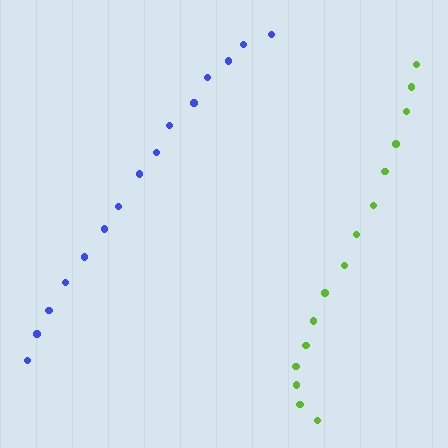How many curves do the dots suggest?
There are 2 distinct paths.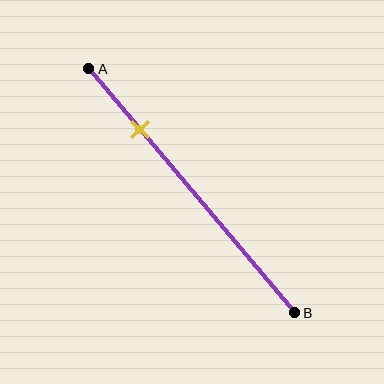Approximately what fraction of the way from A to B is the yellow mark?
The yellow mark is approximately 25% of the way from A to B.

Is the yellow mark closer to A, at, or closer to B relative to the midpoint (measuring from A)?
The yellow mark is closer to point A than the midpoint of segment AB.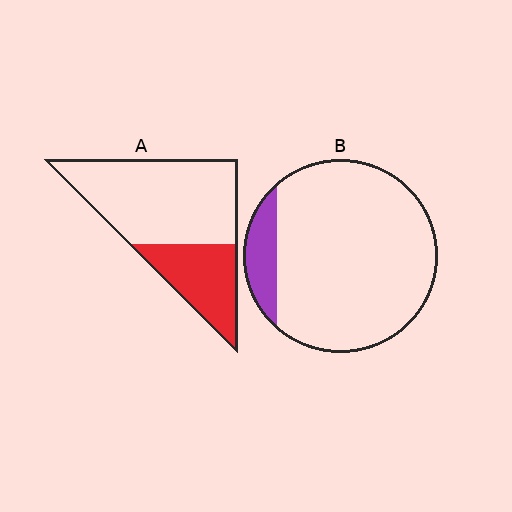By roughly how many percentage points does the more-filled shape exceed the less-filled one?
By roughly 20 percentage points (A over B).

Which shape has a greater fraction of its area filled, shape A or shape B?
Shape A.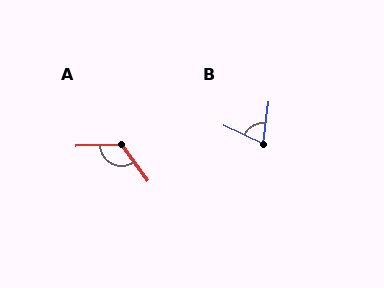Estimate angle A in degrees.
Approximately 124 degrees.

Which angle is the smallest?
B, at approximately 72 degrees.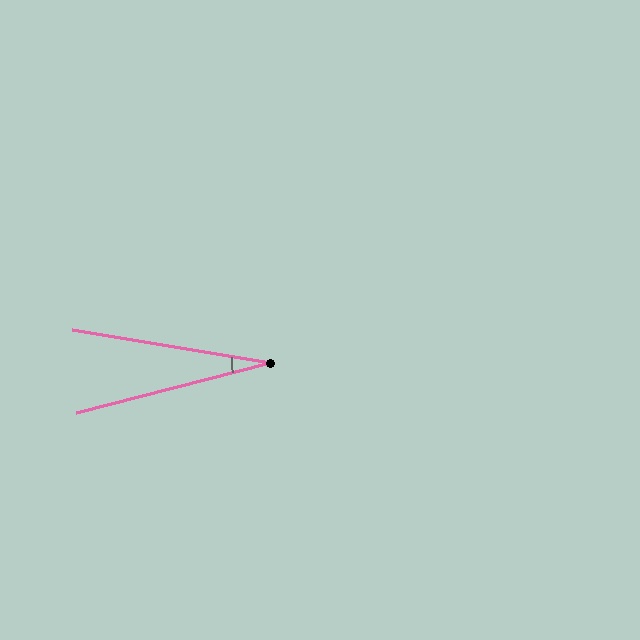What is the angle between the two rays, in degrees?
Approximately 24 degrees.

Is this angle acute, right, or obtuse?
It is acute.